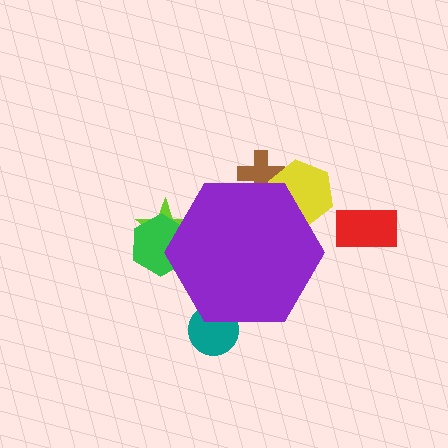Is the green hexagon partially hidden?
Yes, the green hexagon is partially hidden behind the purple hexagon.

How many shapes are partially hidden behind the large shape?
5 shapes are partially hidden.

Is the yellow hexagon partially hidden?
Yes, the yellow hexagon is partially hidden behind the purple hexagon.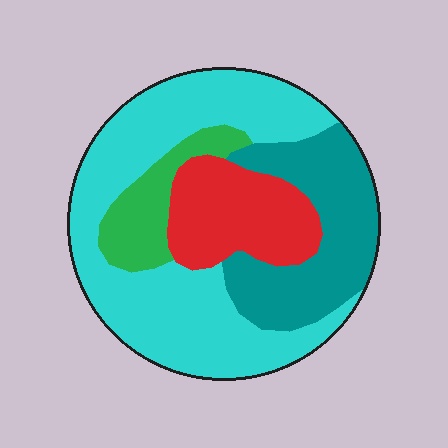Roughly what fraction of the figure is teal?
Teal takes up about one quarter (1/4) of the figure.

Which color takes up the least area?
Green, at roughly 10%.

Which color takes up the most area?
Cyan, at roughly 50%.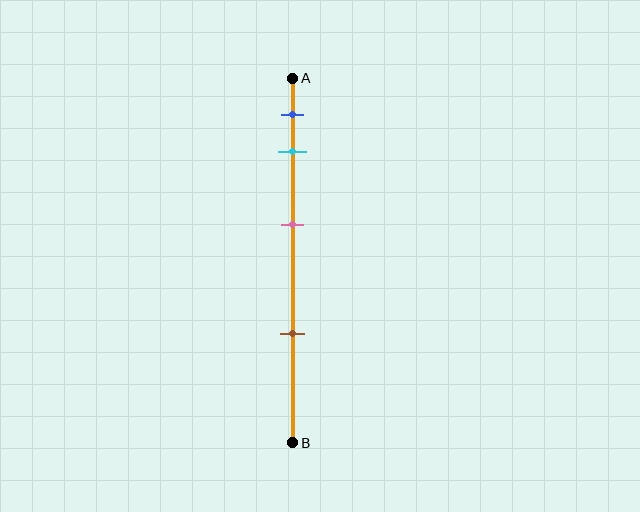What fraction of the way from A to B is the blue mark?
The blue mark is approximately 10% (0.1) of the way from A to B.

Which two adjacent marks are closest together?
The blue and cyan marks are the closest adjacent pair.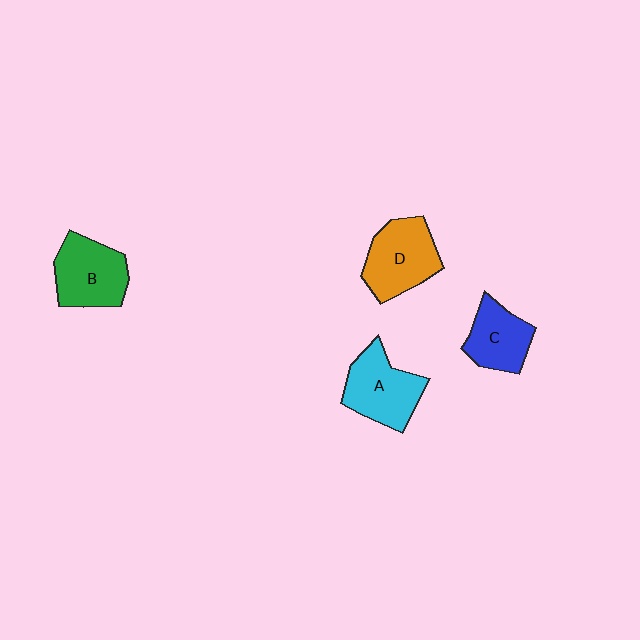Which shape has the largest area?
Shape D (orange).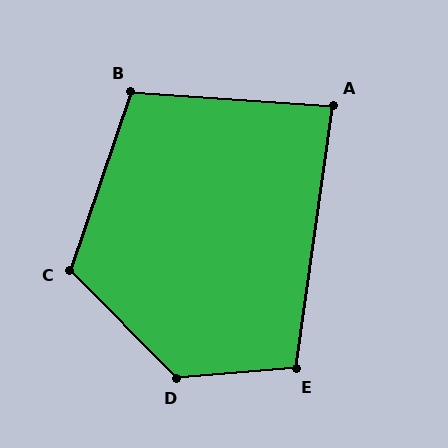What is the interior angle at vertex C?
Approximately 116 degrees (obtuse).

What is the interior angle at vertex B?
Approximately 105 degrees (obtuse).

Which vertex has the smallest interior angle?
A, at approximately 86 degrees.